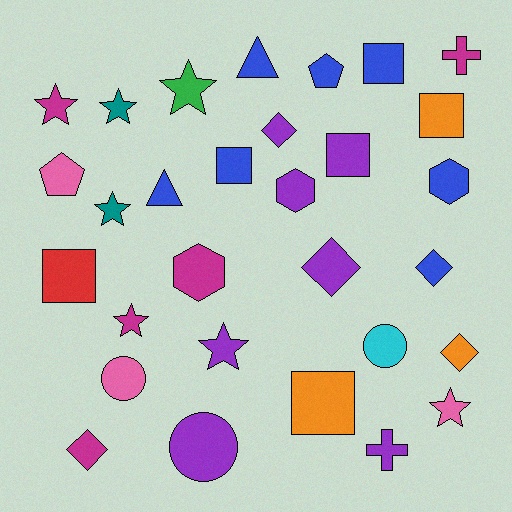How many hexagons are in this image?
There are 3 hexagons.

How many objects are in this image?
There are 30 objects.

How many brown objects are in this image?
There are no brown objects.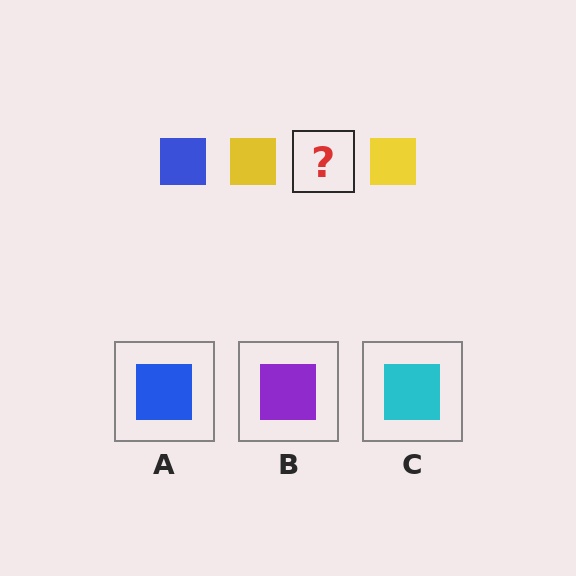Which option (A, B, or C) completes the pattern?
A.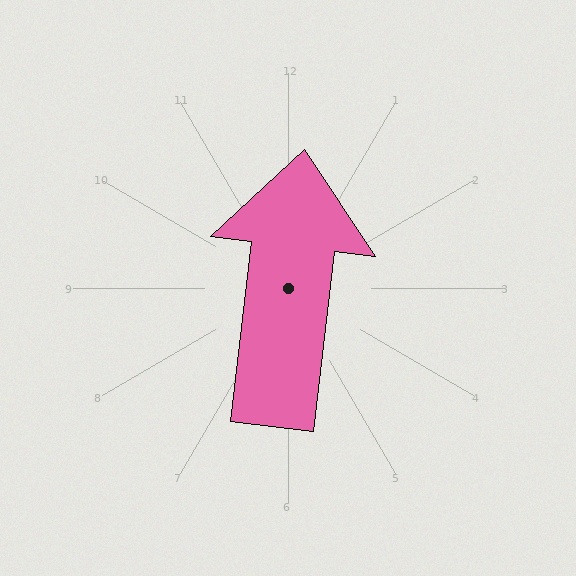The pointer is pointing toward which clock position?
Roughly 12 o'clock.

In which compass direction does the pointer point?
North.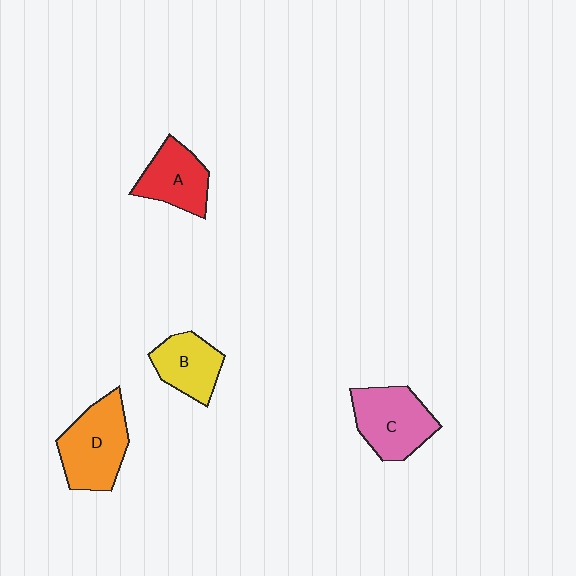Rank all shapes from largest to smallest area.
From largest to smallest: D (orange), C (pink), A (red), B (yellow).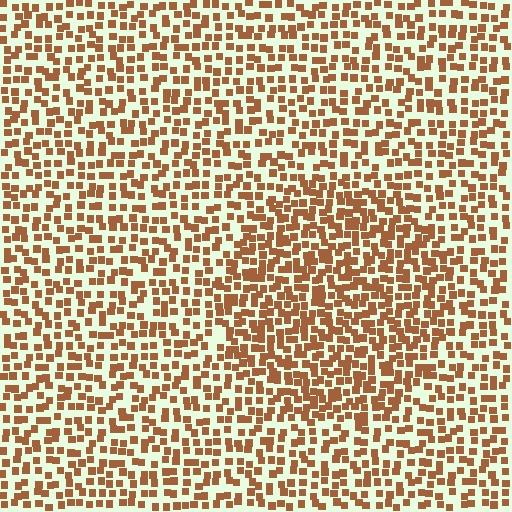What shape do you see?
I see a circle.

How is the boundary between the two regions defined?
The boundary is defined by a change in element density (approximately 1.5x ratio). All elements are the same color, size, and shape.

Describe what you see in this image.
The image contains small brown elements arranged at two different densities. A circle-shaped region is visible where the elements are more densely packed than the surrounding area.